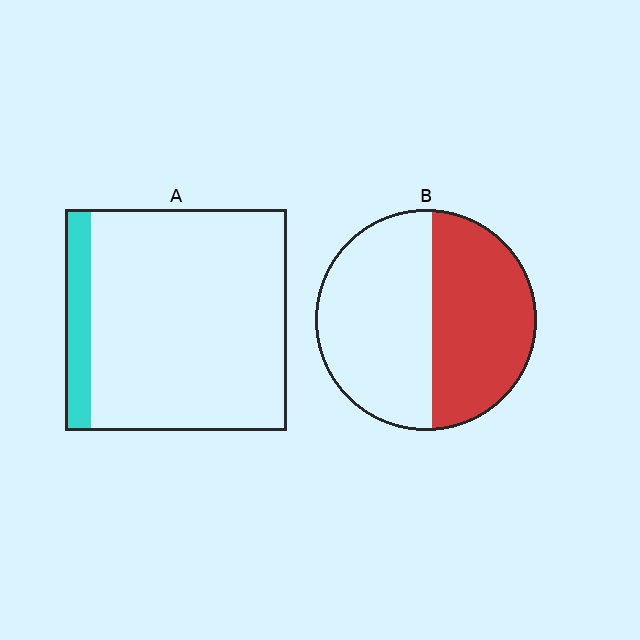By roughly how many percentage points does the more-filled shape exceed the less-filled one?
By roughly 35 percentage points (B over A).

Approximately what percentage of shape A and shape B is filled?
A is approximately 10% and B is approximately 45%.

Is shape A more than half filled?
No.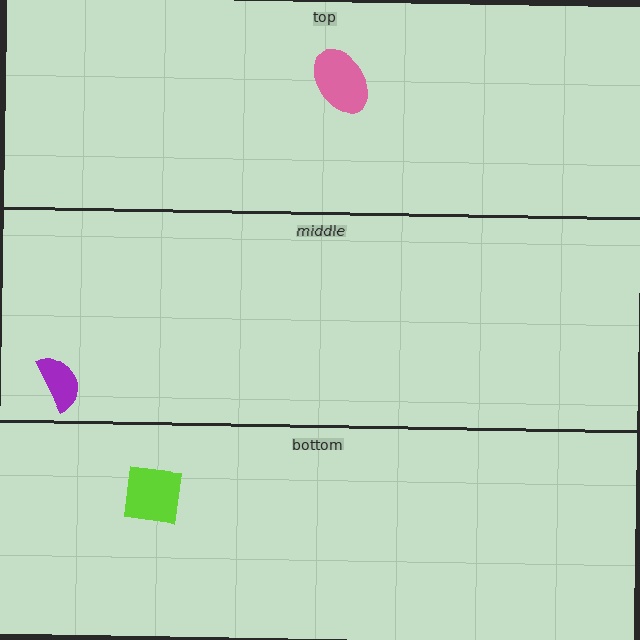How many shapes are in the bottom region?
1.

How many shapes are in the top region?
1.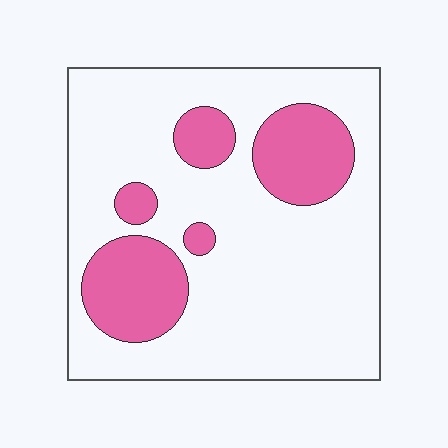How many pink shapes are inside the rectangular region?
5.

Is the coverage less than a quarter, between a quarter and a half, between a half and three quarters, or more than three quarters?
Less than a quarter.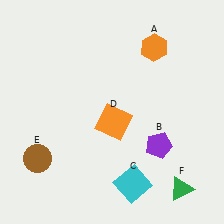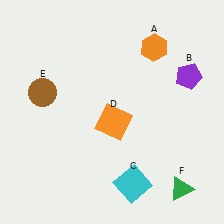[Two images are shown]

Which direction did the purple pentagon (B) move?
The purple pentagon (B) moved up.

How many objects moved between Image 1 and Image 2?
2 objects moved between the two images.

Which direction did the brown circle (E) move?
The brown circle (E) moved up.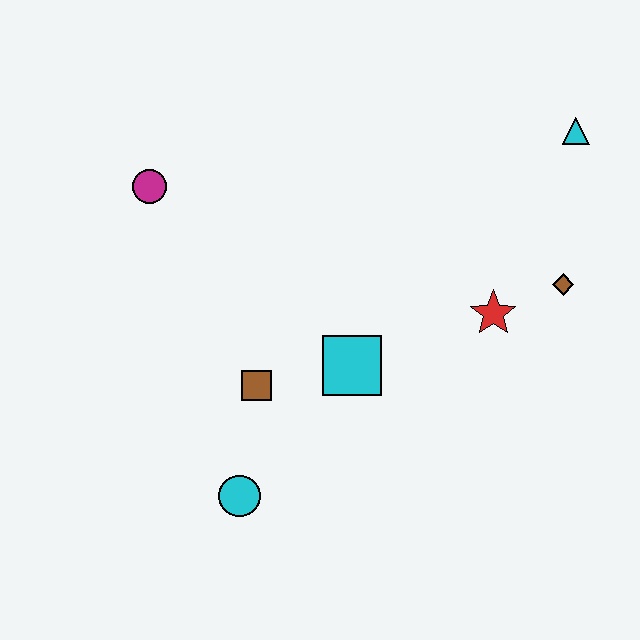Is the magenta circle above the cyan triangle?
No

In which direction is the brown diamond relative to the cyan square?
The brown diamond is to the right of the cyan square.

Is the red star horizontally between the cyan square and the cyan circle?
No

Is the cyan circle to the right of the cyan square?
No